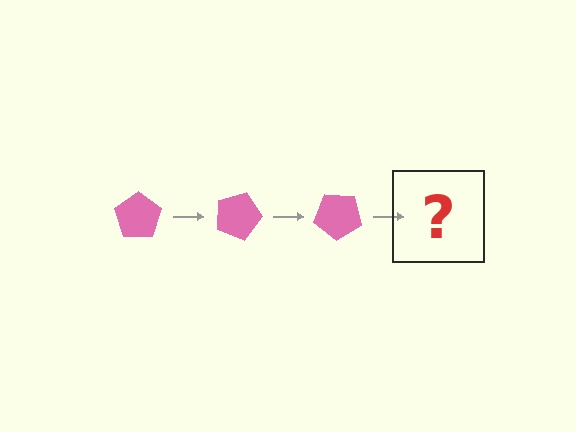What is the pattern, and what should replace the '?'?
The pattern is that the pentagon rotates 20 degrees each step. The '?' should be a pink pentagon rotated 60 degrees.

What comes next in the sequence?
The next element should be a pink pentagon rotated 60 degrees.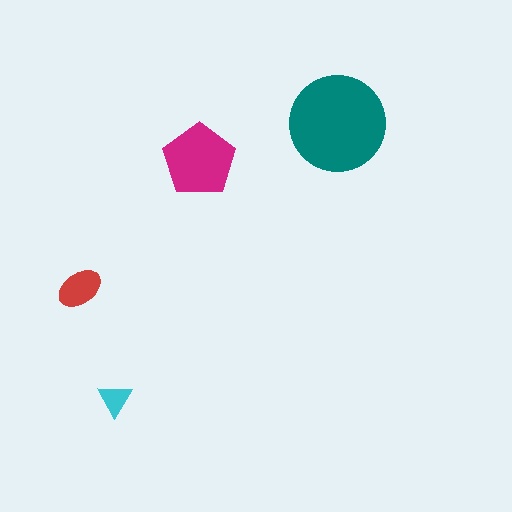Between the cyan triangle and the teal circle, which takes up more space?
The teal circle.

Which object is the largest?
The teal circle.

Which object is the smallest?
The cyan triangle.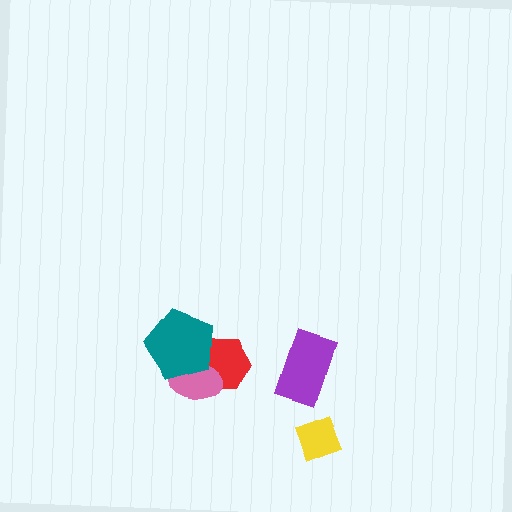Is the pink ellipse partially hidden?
Yes, it is partially covered by another shape.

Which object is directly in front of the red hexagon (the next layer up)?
The pink ellipse is directly in front of the red hexagon.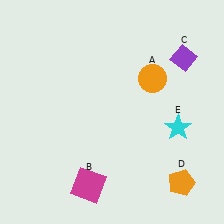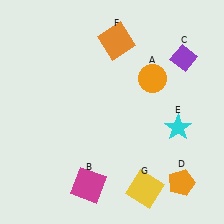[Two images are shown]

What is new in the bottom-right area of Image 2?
A yellow square (G) was added in the bottom-right area of Image 2.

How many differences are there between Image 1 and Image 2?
There are 2 differences between the two images.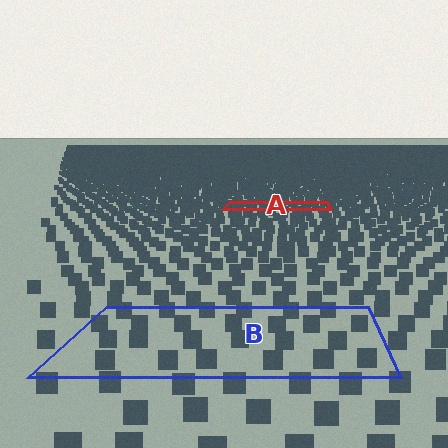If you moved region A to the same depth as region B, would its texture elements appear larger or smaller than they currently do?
They would appear larger. At a closer depth, the same texture elements are projected at a bigger on-screen size.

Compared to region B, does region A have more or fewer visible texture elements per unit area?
Region A has more texture elements per unit area — they are packed more densely because it is farther away.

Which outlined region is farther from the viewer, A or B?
Region A is farther from the viewer — the texture elements inside it appear smaller and more densely packed.